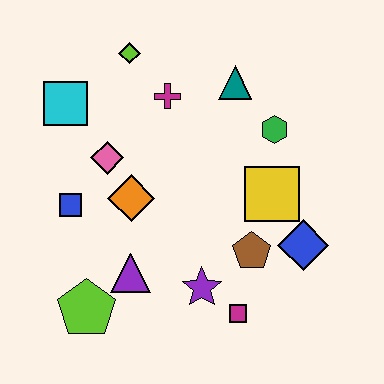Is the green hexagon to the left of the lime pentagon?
No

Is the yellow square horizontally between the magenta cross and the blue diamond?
Yes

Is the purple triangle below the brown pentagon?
Yes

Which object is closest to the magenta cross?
The lime diamond is closest to the magenta cross.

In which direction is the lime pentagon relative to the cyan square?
The lime pentagon is below the cyan square.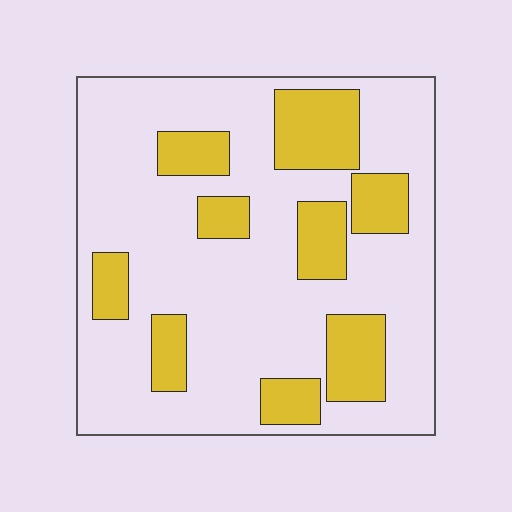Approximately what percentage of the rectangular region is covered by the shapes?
Approximately 25%.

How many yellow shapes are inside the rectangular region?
9.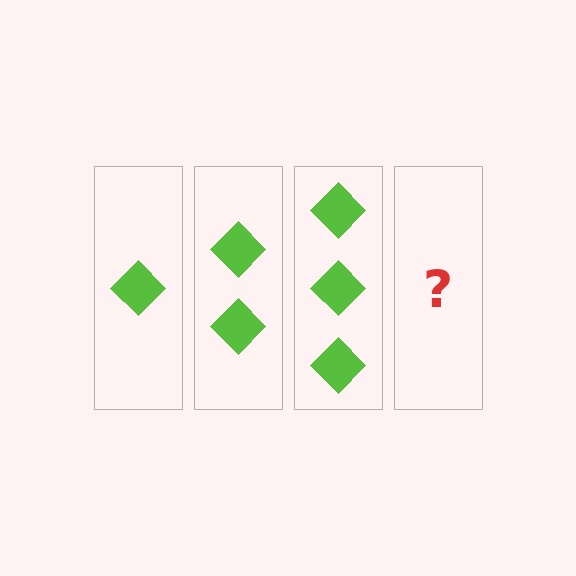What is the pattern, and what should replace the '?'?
The pattern is that each step adds one more diamond. The '?' should be 4 diamonds.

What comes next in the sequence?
The next element should be 4 diamonds.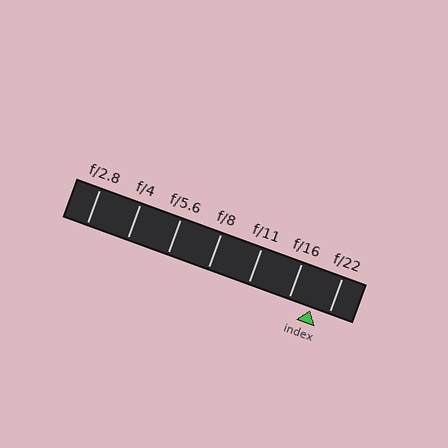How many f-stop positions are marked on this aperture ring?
There are 7 f-stop positions marked.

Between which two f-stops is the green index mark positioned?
The index mark is between f/16 and f/22.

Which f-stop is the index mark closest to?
The index mark is closest to f/22.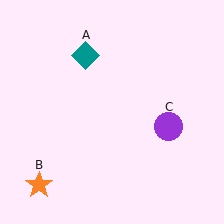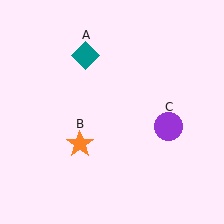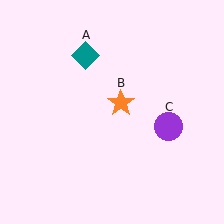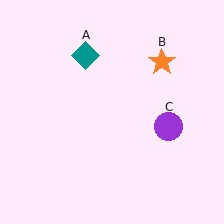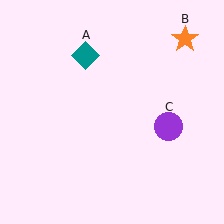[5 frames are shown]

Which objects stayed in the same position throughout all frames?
Teal diamond (object A) and purple circle (object C) remained stationary.